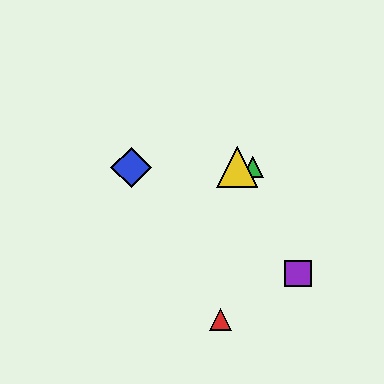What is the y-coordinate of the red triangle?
The red triangle is at y≈319.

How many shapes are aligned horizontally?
3 shapes (the blue diamond, the green triangle, the yellow triangle) are aligned horizontally.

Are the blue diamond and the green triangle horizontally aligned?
Yes, both are at y≈167.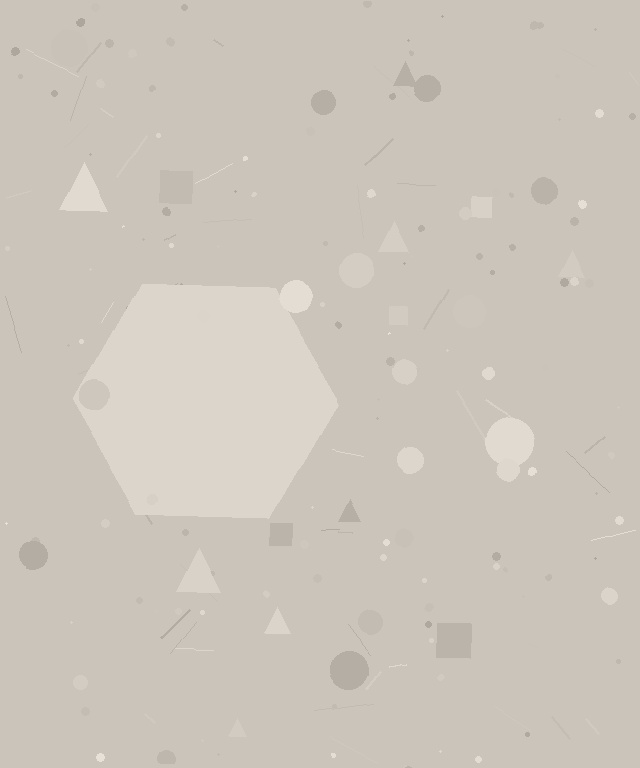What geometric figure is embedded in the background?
A hexagon is embedded in the background.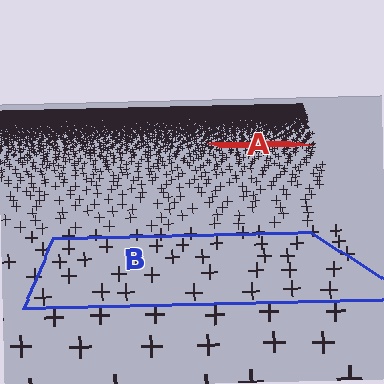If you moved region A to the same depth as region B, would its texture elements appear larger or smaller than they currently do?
They would appear larger. At a closer depth, the same texture elements are projected at a bigger on-screen size.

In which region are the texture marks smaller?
The texture marks are smaller in region A, because it is farther away.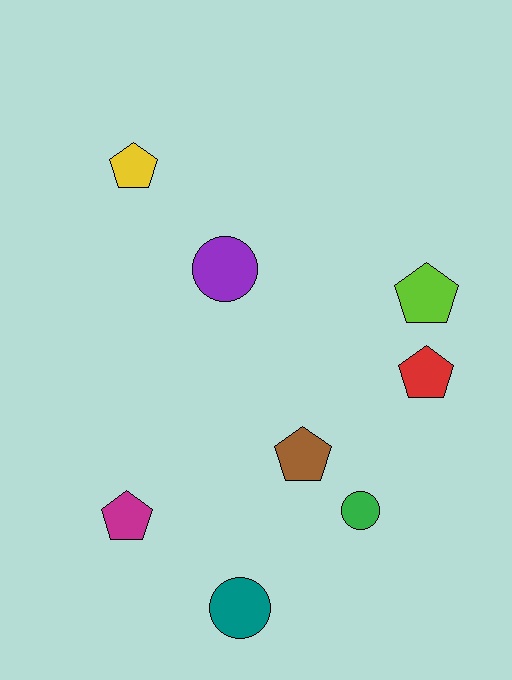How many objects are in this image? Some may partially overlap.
There are 8 objects.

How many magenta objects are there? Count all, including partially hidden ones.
There is 1 magenta object.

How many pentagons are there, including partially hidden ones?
There are 5 pentagons.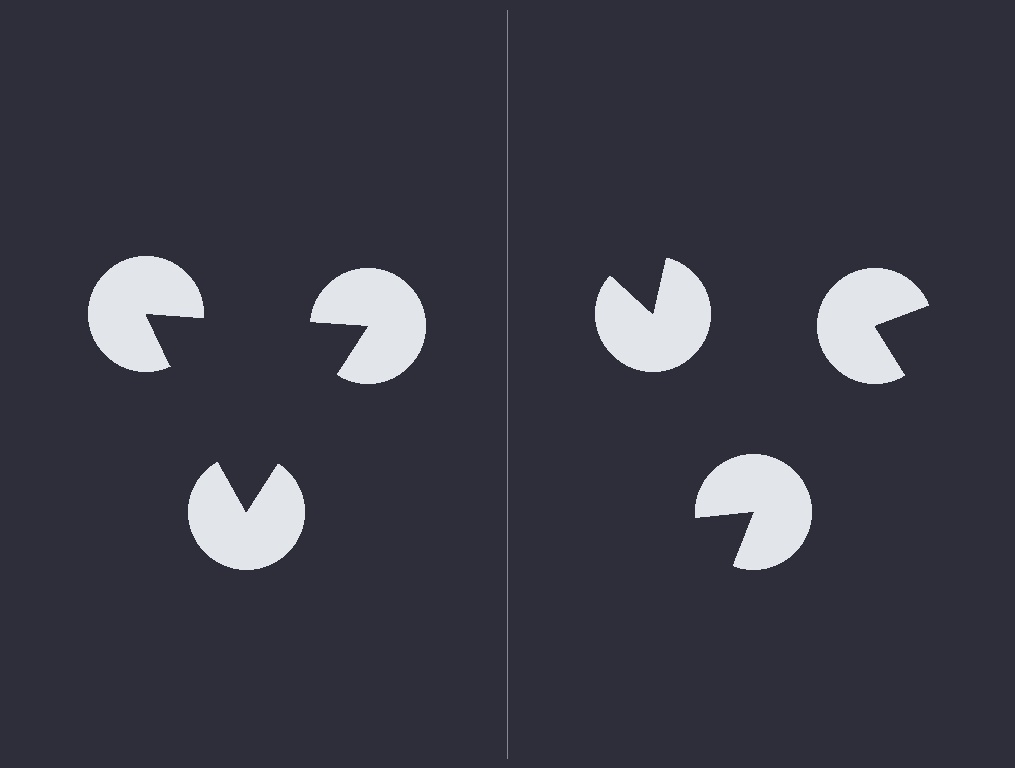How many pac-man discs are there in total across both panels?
6 — 3 on each side.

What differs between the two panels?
The pac-man discs are positioned identically on both sides; only the wedge orientations differ. On the left they align to a triangle; on the right they are misaligned.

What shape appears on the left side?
An illusory triangle.